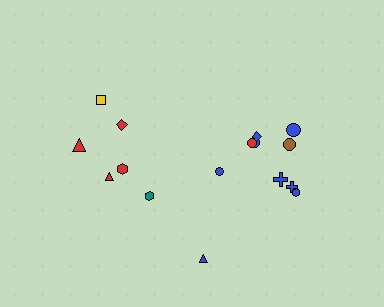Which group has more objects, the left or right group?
The right group.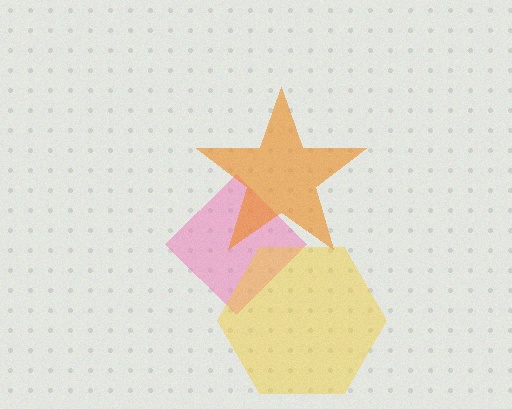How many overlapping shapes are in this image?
There are 3 overlapping shapes in the image.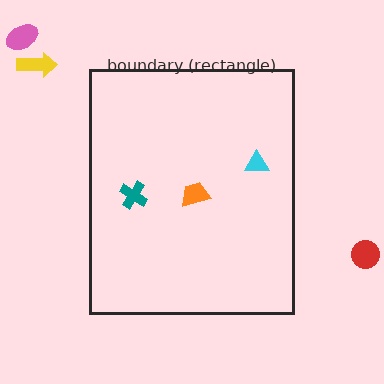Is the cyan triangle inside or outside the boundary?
Inside.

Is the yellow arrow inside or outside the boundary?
Outside.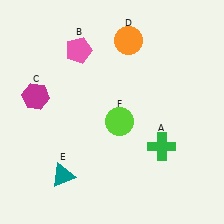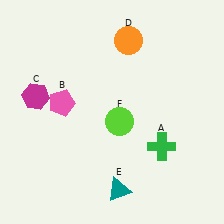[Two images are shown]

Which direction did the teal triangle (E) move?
The teal triangle (E) moved right.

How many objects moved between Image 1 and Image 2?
2 objects moved between the two images.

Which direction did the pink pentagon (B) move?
The pink pentagon (B) moved down.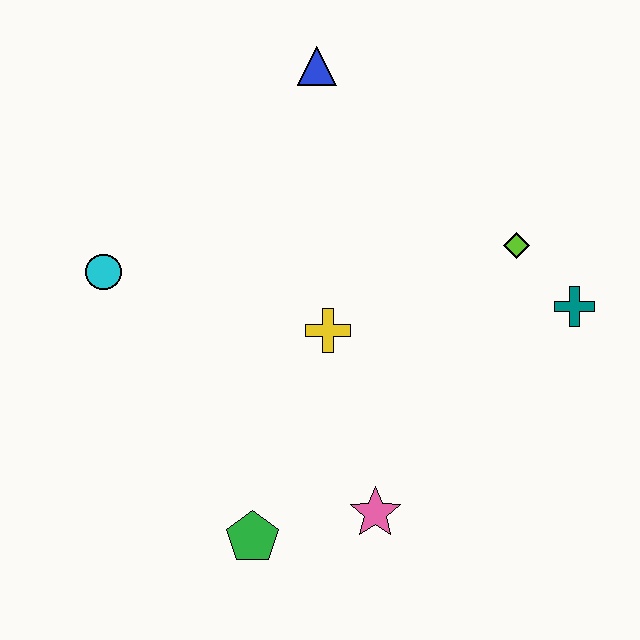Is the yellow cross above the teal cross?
No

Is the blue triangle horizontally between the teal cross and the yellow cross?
No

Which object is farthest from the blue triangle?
The green pentagon is farthest from the blue triangle.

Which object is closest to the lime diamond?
The teal cross is closest to the lime diamond.